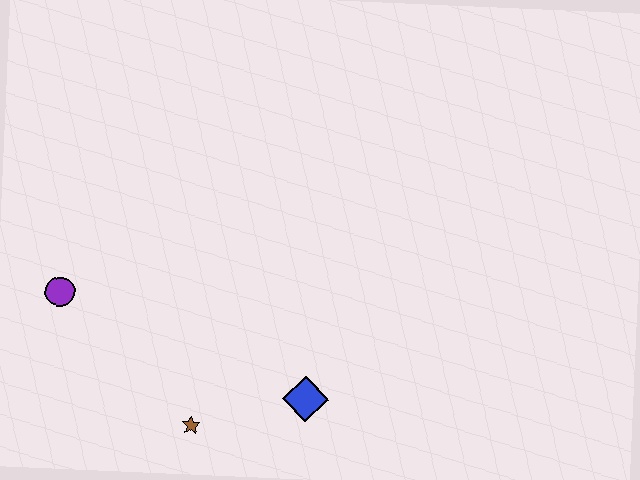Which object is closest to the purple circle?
The brown star is closest to the purple circle.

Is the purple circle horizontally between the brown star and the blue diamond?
No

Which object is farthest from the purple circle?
The blue diamond is farthest from the purple circle.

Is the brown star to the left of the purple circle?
No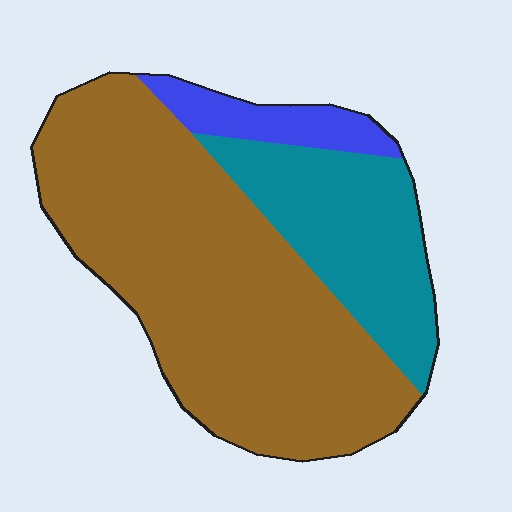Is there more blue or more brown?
Brown.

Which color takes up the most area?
Brown, at roughly 65%.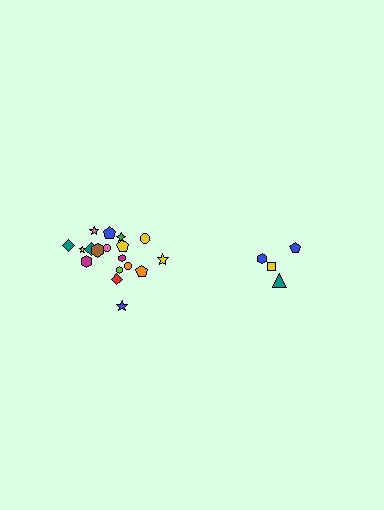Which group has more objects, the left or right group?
The left group.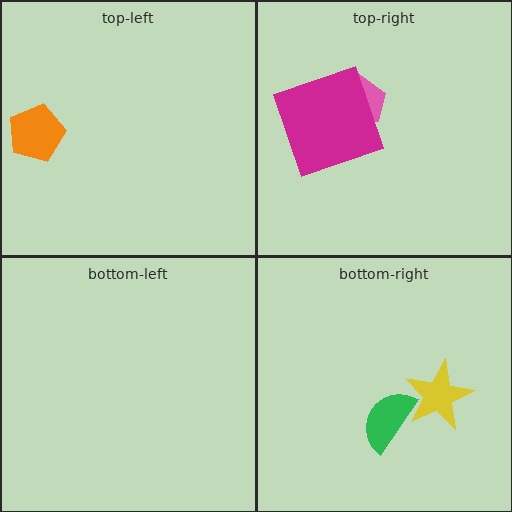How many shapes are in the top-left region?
1.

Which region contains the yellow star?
The bottom-right region.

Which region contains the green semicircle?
The bottom-right region.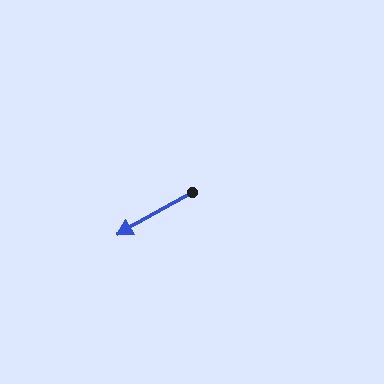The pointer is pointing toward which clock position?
Roughly 8 o'clock.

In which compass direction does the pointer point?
Southwest.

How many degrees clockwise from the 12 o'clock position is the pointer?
Approximately 241 degrees.